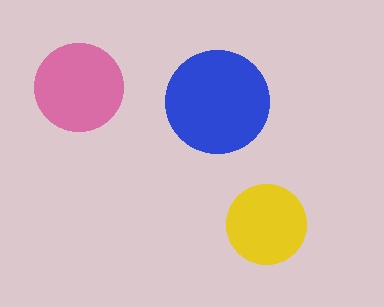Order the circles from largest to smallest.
the blue one, the pink one, the yellow one.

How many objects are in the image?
There are 3 objects in the image.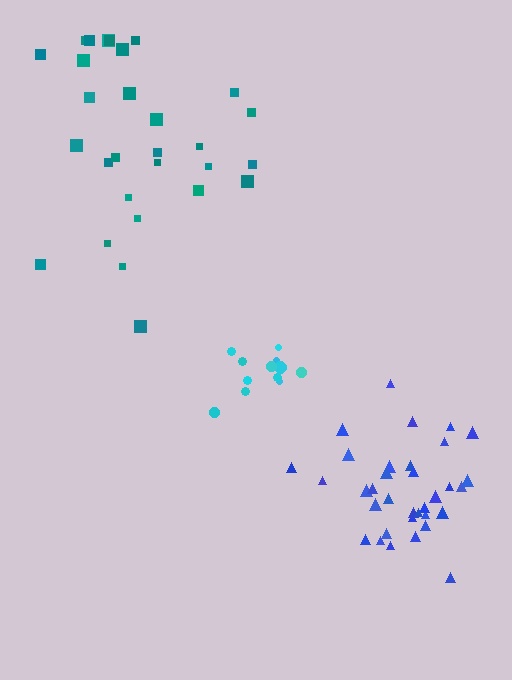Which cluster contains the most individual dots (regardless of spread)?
Blue (34).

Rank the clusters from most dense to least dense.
cyan, blue, teal.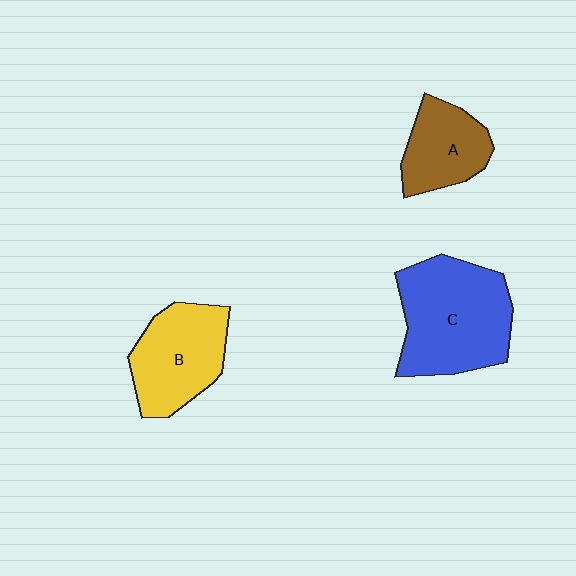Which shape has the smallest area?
Shape A (brown).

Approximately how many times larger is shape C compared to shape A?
Approximately 1.8 times.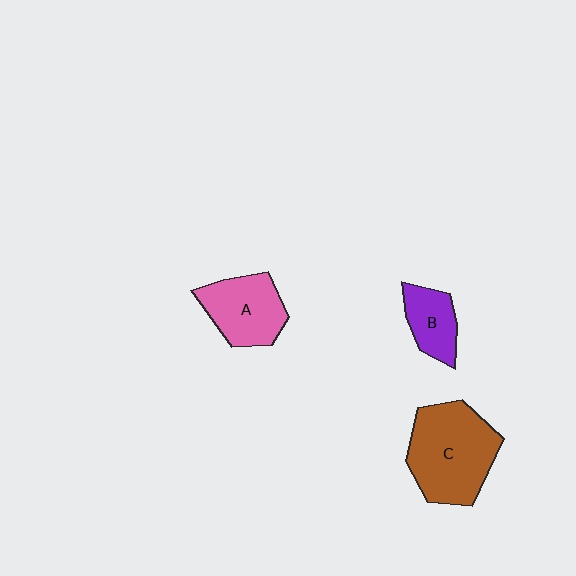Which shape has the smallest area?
Shape B (purple).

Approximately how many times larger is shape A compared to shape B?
Approximately 1.5 times.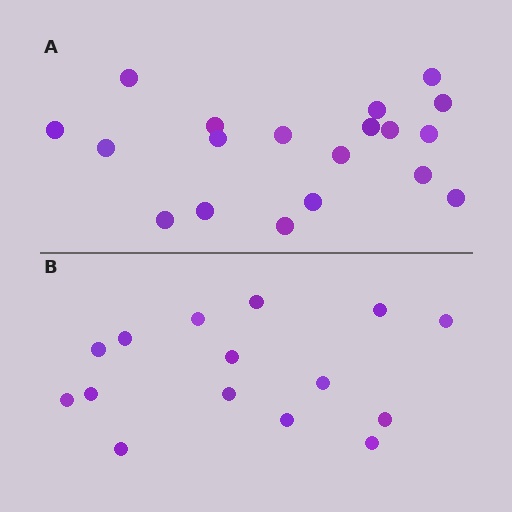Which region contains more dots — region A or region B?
Region A (the top region) has more dots.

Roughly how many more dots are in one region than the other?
Region A has about 4 more dots than region B.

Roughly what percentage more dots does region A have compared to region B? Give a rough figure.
About 25% more.